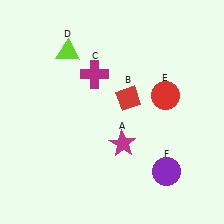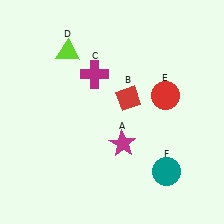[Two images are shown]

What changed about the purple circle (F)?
In Image 1, F is purple. In Image 2, it changed to teal.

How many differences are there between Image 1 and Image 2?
There is 1 difference between the two images.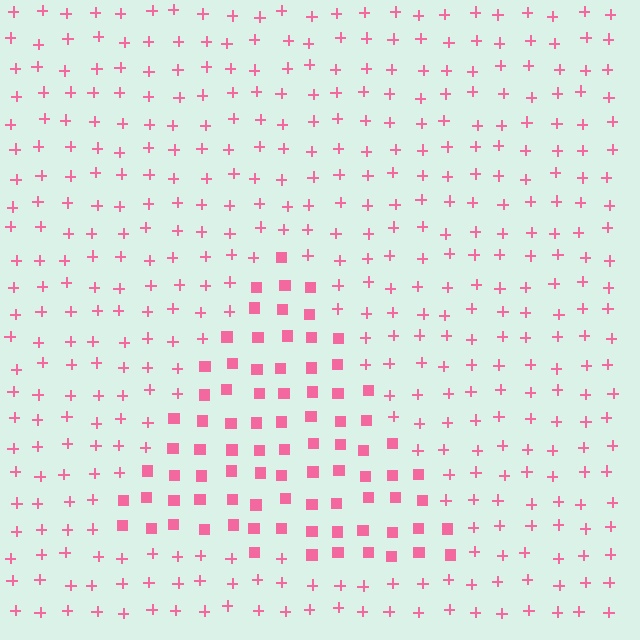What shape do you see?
I see a triangle.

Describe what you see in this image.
The image is filled with small pink elements arranged in a uniform grid. A triangle-shaped region contains squares, while the surrounding area contains plus signs. The boundary is defined purely by the change in element shape.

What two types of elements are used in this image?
The image uses squares inside the triangle region and plus signs outside it.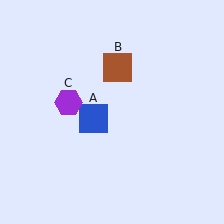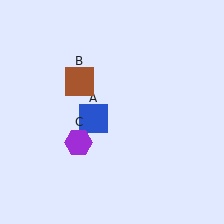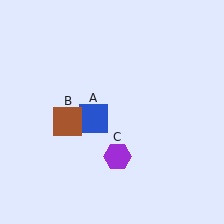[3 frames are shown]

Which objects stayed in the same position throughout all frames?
Blue square (object A) remained stationary.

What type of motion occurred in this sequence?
The brown square (object B), purple hexagon (object C) rotated counterclockwise around the center of the scene.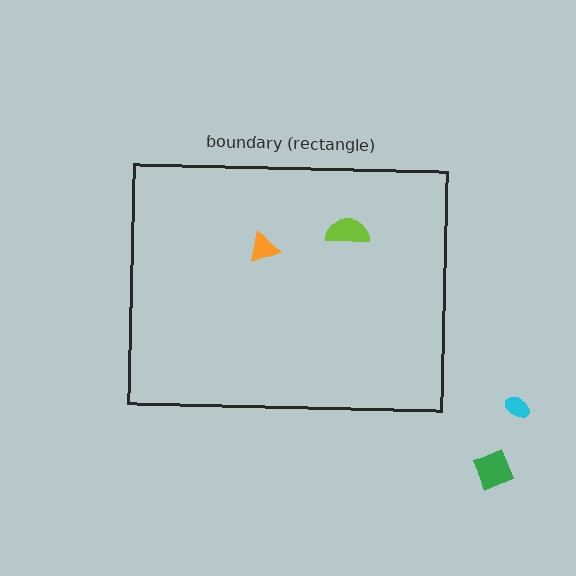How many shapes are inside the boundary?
2 inside, 2 outside.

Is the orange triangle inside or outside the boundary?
Inside.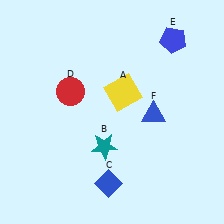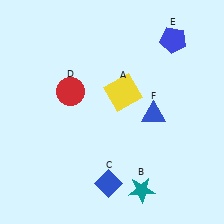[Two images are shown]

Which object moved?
The teal star (B) moved down.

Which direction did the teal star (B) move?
The teal star (B) moved down.